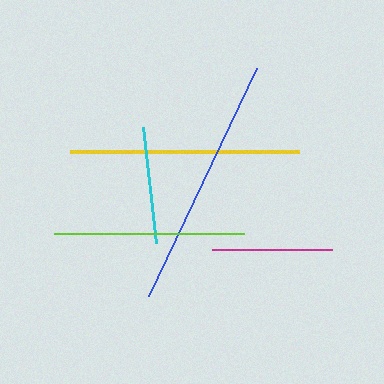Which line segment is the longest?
The blue line is the longest at approximately 252 pixels.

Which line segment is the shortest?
The cyan line is the shortest at approximately 117 pixels.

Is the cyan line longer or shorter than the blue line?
The blue line is longer than the cyan line.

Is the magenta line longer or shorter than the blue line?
The blue line is longer than the magenta line.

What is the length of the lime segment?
The lime segment is approximately 190 pixels long.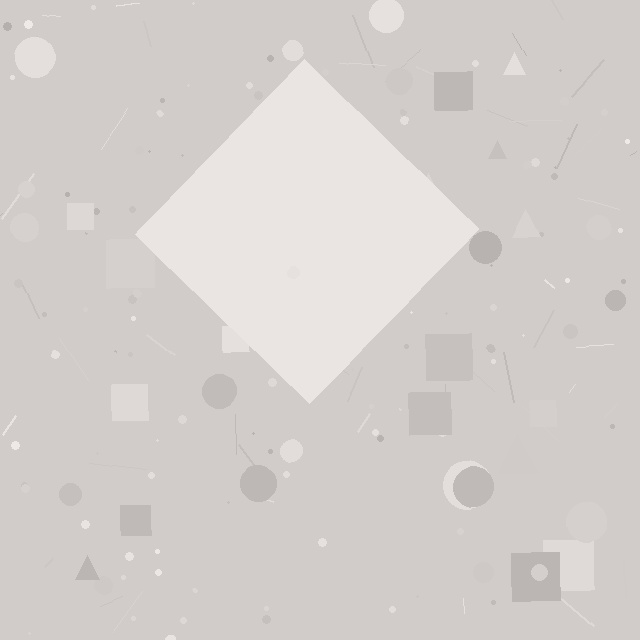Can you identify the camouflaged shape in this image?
The camouflaged shape is a diamond.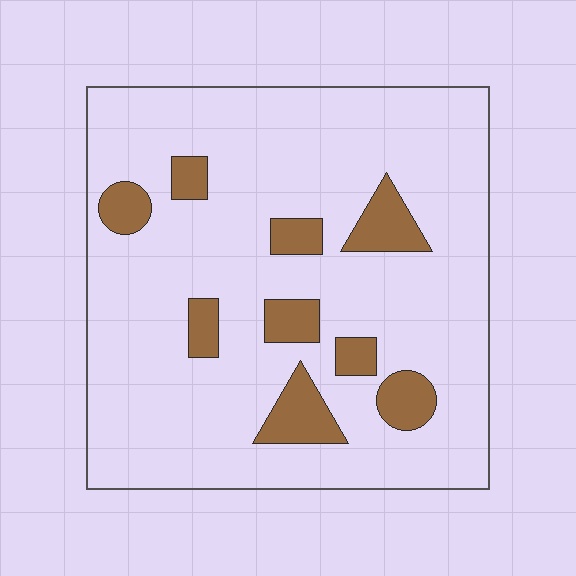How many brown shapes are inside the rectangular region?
9.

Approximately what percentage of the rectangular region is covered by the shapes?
Approximately 15%.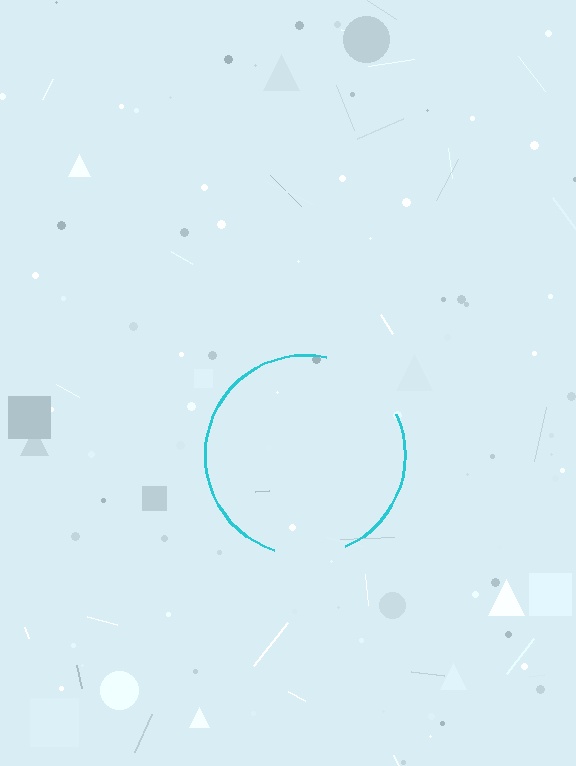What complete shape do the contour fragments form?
The contour fragments form a circle.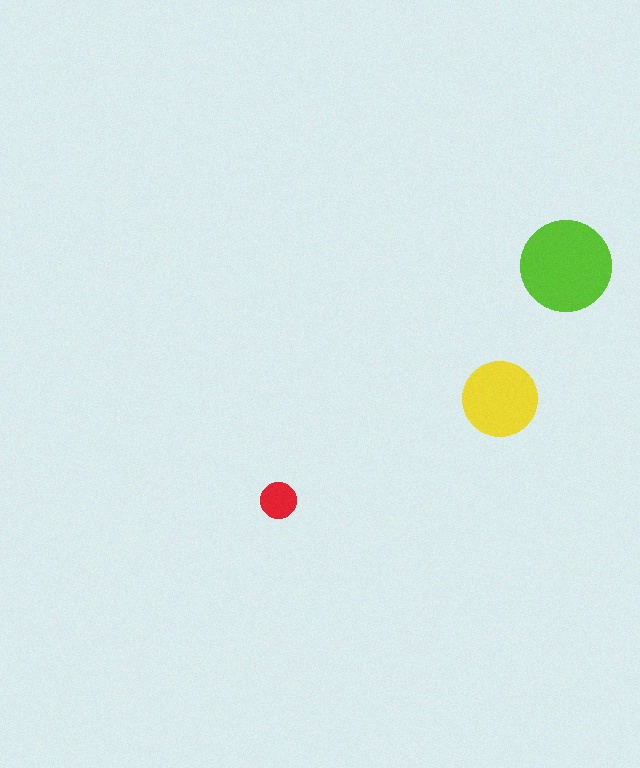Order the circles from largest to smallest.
the lime one, the yellow one, the red one.